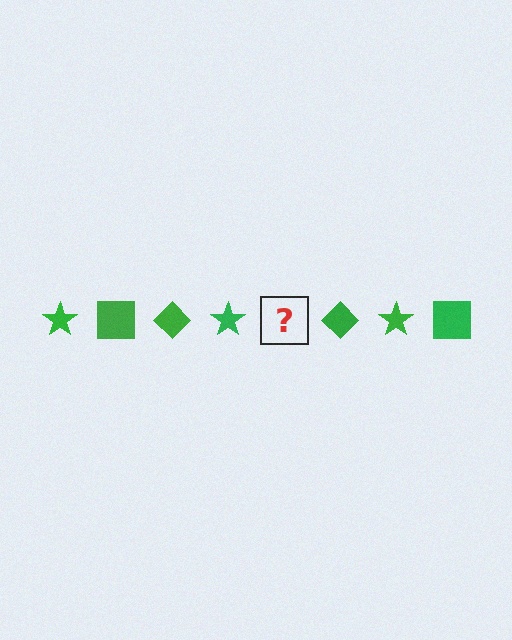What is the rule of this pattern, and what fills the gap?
The rule is that the pattern cycles through star, square, diamond shapes in green. The gap should be filled with a green square.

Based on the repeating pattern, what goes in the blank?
The blank should be a green square.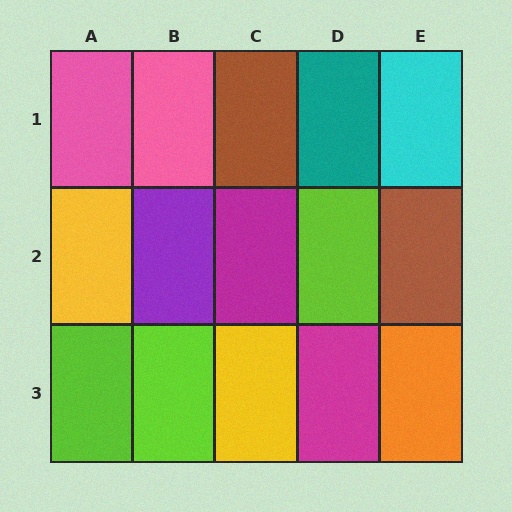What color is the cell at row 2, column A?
Yellow.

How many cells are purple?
1 cell is purple.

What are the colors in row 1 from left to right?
Pink, pink, brown, teal, cyan.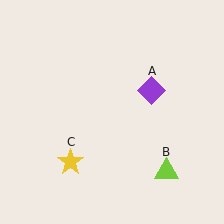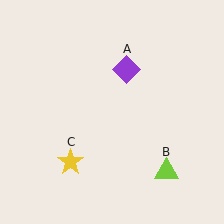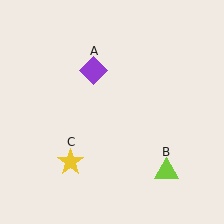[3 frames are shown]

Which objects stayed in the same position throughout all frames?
Lime triangle (object B) and yellow star (object C) remained stationary.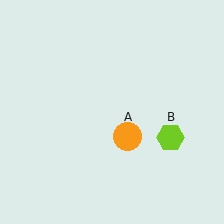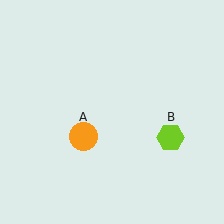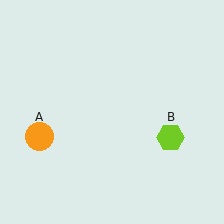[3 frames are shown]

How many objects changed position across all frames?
1 object changed position: orange circle (object A).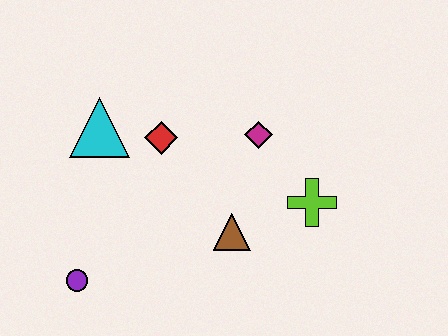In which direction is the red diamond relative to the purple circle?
The red diamond is above the purple circle.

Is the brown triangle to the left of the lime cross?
Yes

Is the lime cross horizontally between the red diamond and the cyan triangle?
No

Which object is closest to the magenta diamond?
The lime cross is closest to the magenta diamond.